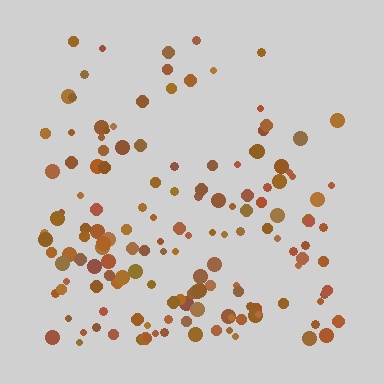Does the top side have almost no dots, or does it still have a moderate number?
Still a moderate number, just noticeably fewer than the bottom.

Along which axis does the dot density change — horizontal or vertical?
Vertical.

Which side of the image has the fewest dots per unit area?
The top.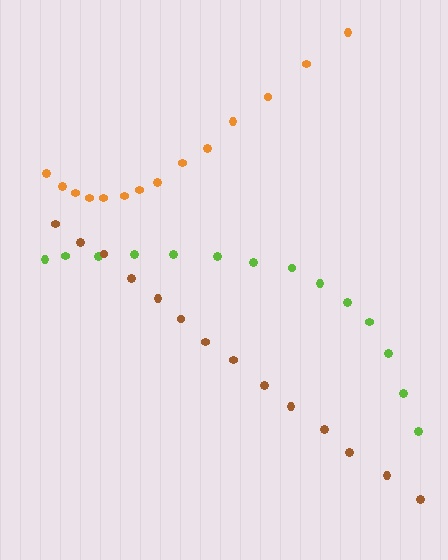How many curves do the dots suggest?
There are 3 distinct paths.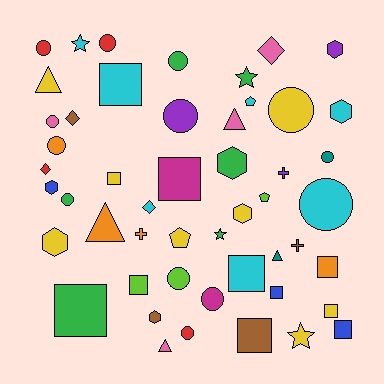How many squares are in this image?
There are 11 squares.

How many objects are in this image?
There are 50 objects.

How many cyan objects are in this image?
There are 7 cyan objects.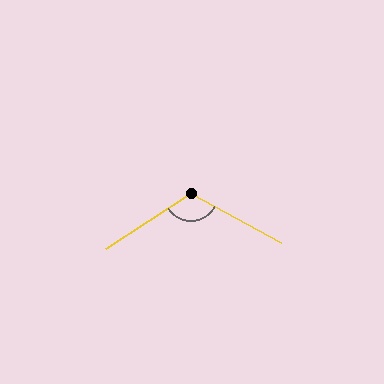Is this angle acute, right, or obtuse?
It is obtuse.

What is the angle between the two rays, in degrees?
Approximately 118 degrees.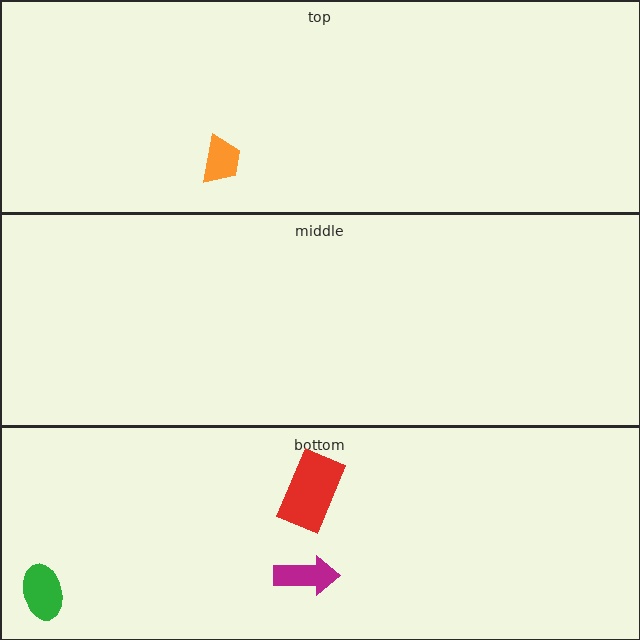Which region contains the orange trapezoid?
The top region.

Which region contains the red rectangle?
The bottom region.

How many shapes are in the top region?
1.